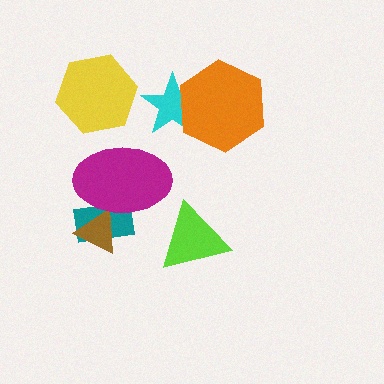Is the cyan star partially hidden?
Yes, it is partially covered by another shape.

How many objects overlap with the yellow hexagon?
0 objects overlap with the yellow hexagon.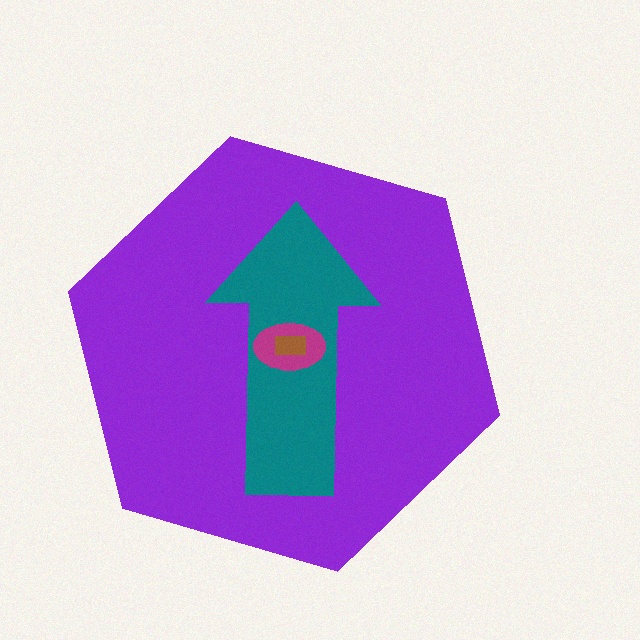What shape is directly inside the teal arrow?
The magenta ellipse.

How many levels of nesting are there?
4.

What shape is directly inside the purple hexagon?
The teal arrow.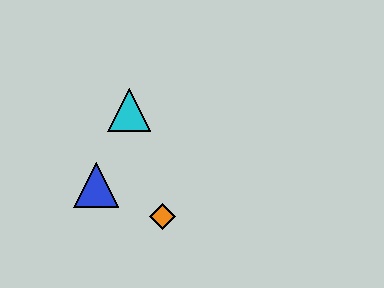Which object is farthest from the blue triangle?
The cyan triangle is farthest from the blue triangle.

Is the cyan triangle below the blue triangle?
No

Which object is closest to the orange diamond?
The blue triangle is closest to the orange diamond.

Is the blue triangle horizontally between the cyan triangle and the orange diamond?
No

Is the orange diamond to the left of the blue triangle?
No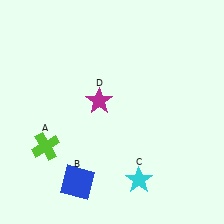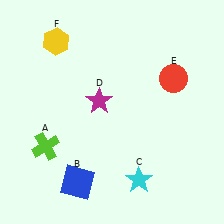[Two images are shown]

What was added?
A red circle (E), a yellow hexagon (F) were added in Image 2.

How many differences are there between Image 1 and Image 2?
There are 2 differences between the two images.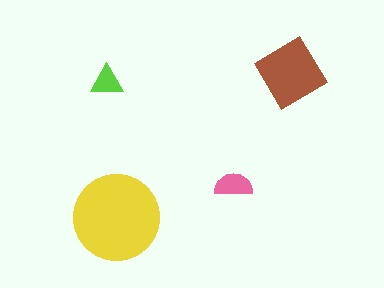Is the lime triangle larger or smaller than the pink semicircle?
Smaller.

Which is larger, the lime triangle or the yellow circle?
The yellow circle.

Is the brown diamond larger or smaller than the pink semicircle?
Larger.